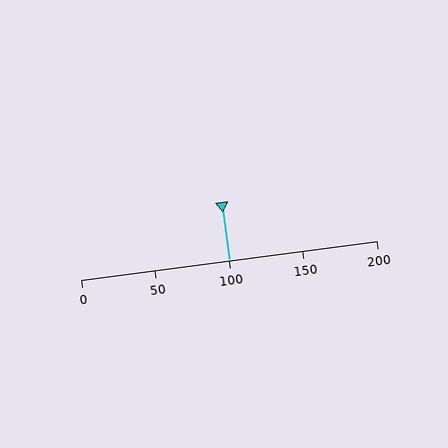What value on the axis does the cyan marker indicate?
The marker indicates approximately 100.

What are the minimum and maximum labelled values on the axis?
The axis runs from 0 to 200.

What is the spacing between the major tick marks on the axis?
The major ticks are spaced 50 apart.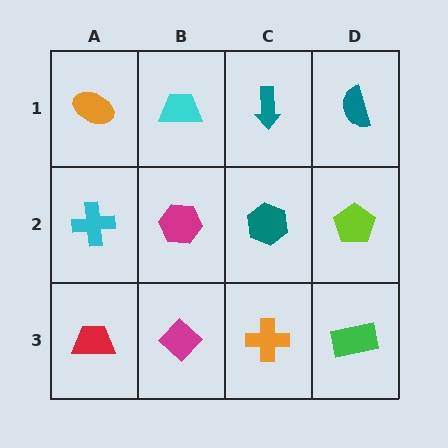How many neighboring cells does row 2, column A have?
3.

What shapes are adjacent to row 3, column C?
A teal hexagon (row 2, column C), a magenta diamond (row 3, column B), a green rectangle (row 3, column D).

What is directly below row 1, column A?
A cyan cross.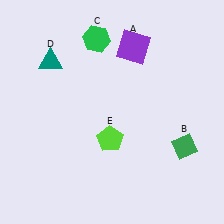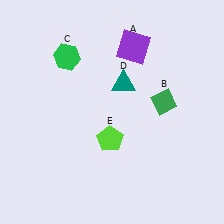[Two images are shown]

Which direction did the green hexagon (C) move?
The green hexagon (C) moved left.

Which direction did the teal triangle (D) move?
The teal triangle (D) moved right.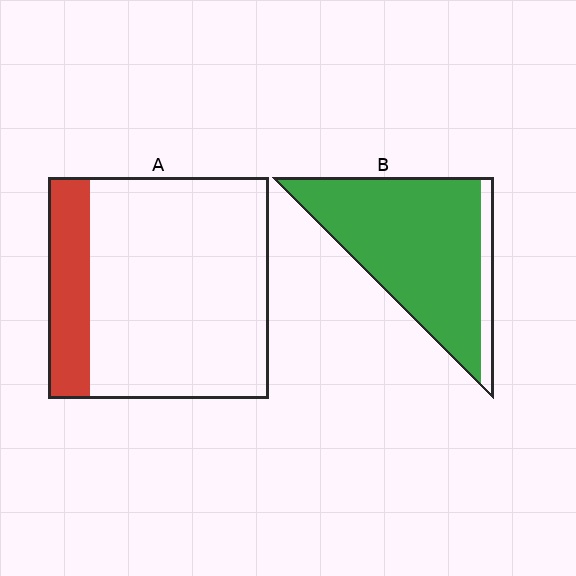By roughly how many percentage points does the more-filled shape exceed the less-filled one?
By roughly 70 percentage points (B over A).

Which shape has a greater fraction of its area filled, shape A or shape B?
Shape B.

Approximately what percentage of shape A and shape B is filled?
A is approximately 20% and B is approximately 90%.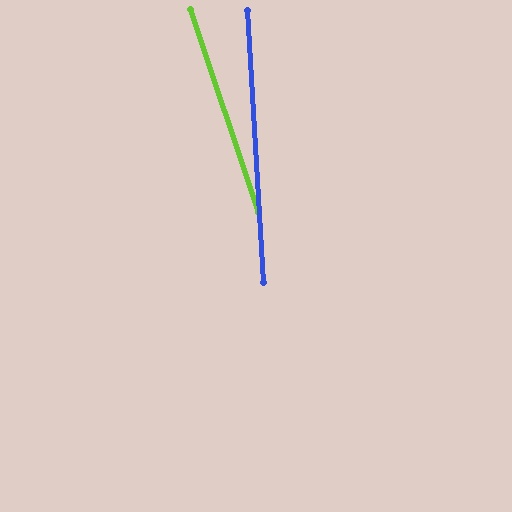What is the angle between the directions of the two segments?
Approximately 15 degrees.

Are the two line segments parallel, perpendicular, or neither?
Neither parallel nor perpendicular — they differ by about 15°.